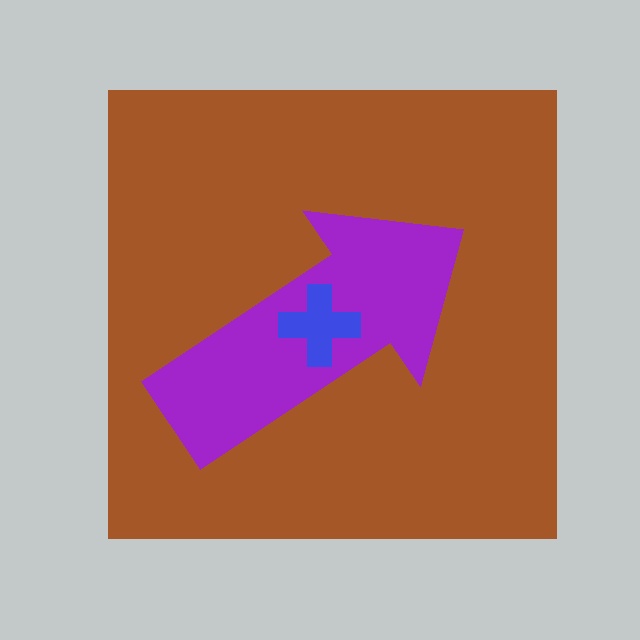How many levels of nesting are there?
3.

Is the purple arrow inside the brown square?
Yes.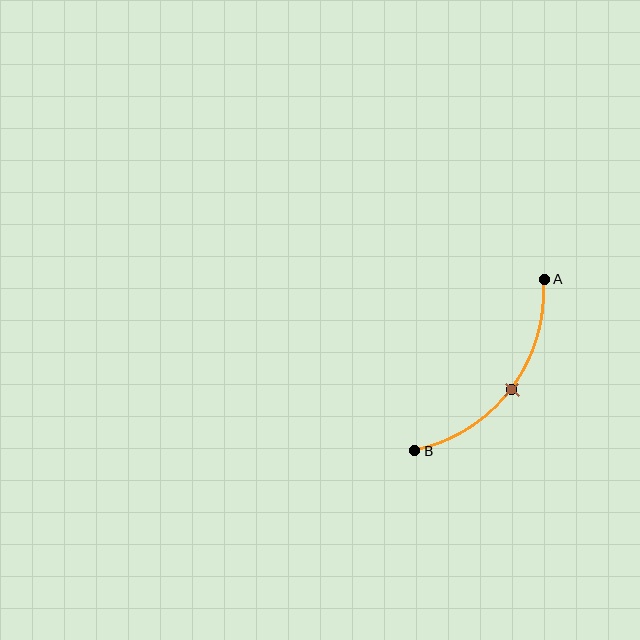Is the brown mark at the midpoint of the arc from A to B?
Yes. The brown mark lies on the arc at equal arc-length from both A and B — it is the arc midpoint.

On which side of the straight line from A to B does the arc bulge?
The arc bulges below and to the right of the straight line connecting A and B.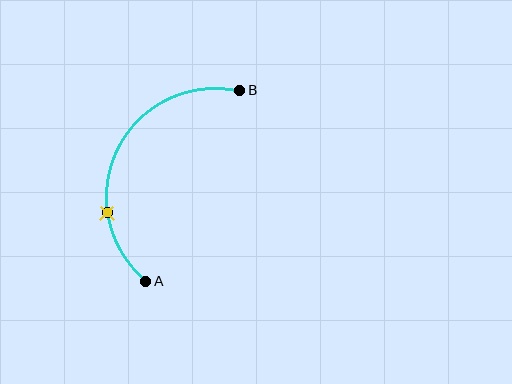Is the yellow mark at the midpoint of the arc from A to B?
No. The yellow mark lies on the arc but is closer to endpoint A. The arc midpoint would be at the point on the curve equidistant along the arc from both A and B.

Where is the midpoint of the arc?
The arc midpoint is the point on the curve farthest from the straight line joining A and B. It sits to the left of that line.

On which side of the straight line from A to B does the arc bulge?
The arc bulges to the left of the straight line connecting A and B.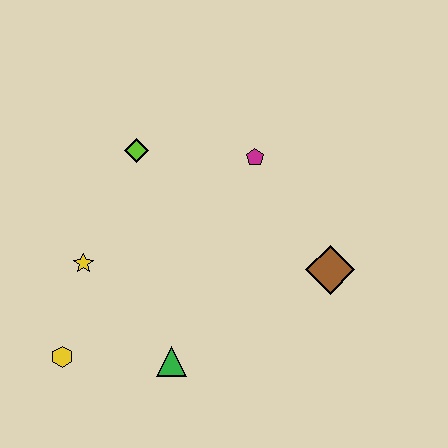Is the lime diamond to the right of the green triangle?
No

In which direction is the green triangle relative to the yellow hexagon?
The green triangle is to the right of the yellow hexagon.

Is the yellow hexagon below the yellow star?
Yes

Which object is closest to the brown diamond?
The magenta pentagon is closest to the brown diamond.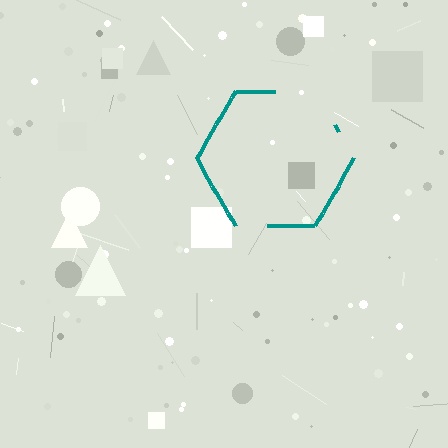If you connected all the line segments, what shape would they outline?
They would outline a hexagon.